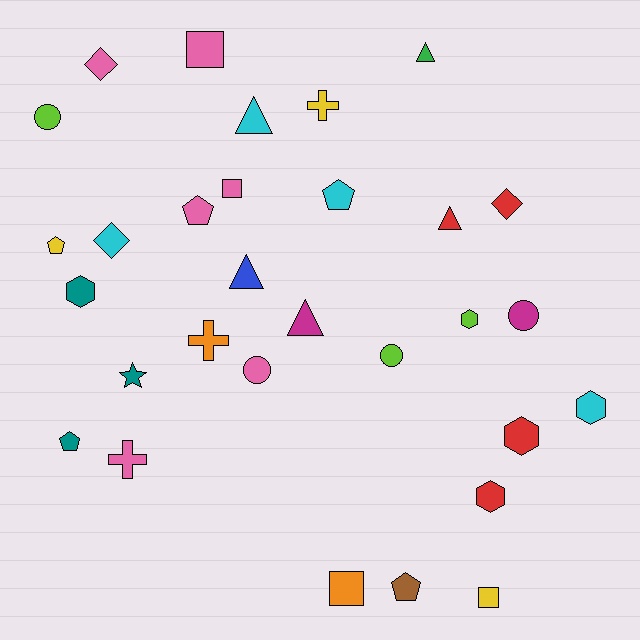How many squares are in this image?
There are 4 squares.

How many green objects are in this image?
There is 1 green object.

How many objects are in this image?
There are 30 objects.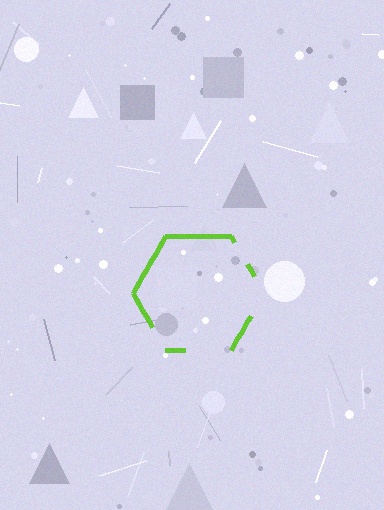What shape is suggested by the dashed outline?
The dashed outline suggests a hexagon.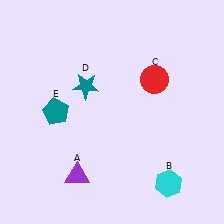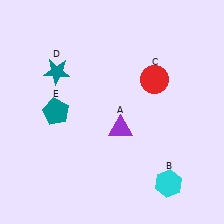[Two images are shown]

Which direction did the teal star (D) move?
The teal star (D) moved left.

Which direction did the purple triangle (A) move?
The purple triangle (A) moved up.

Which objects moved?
The objects that moved are: the purple triangle (A), the teal star (D).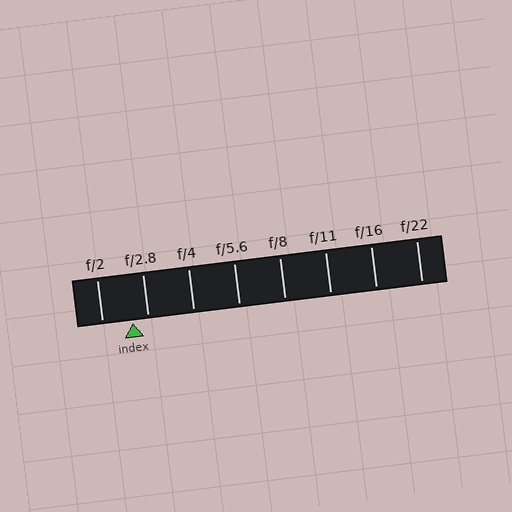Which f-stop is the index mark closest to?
The index mark is closest to f/2.8.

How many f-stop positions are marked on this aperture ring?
There are 8 f-stop positions marked.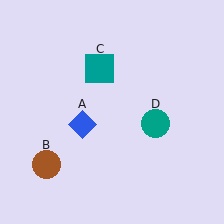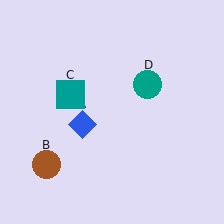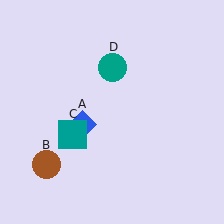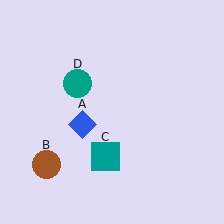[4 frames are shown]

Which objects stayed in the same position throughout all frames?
Blue diamond (object A) and brown circle (object B) remained stationary.